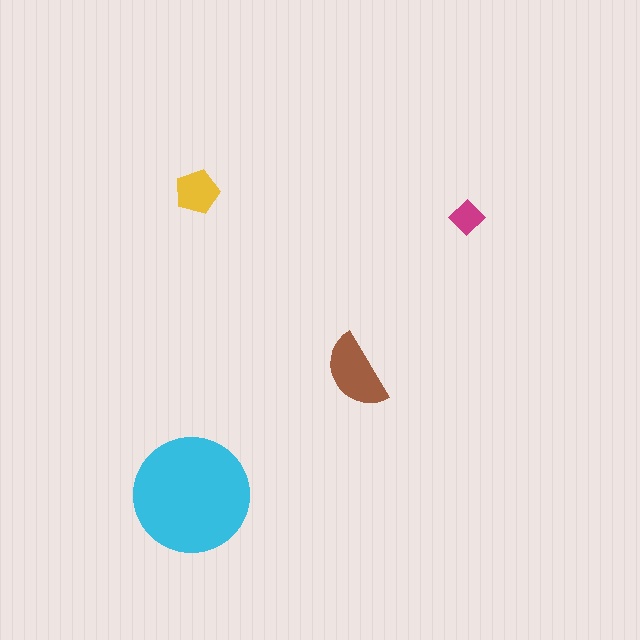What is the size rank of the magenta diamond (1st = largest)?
4th.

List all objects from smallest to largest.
The magenta diamond, the yellow pentagon, the brown semicircle, the cyan circle.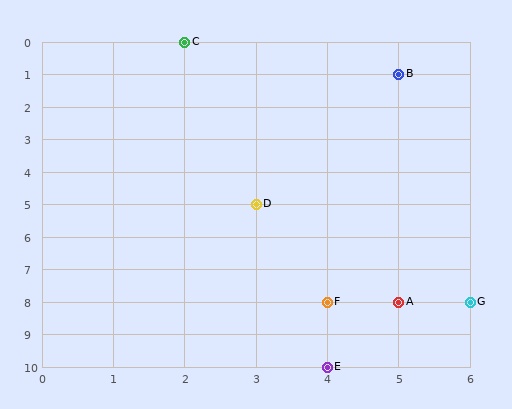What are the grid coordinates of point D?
Point D is at grid coordinates (3, 5).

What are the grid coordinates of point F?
Point F is at grid coordinates (4, 8).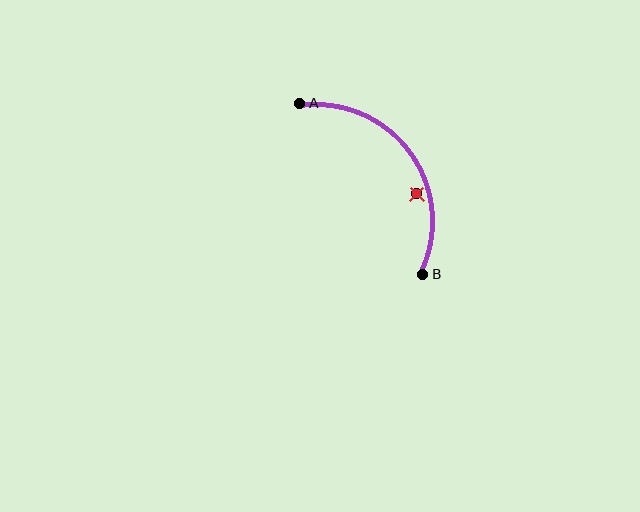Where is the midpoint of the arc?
The arc midpoint is the point on the curve farthest from the straight line joining A and B. It sits above and to the right of that line.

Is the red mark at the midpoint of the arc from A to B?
No — the red mark does not lie on the arc at all. It sits slightly inside the curve.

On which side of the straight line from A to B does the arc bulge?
The arc bulges above and to the right of the straight line connecting A and B.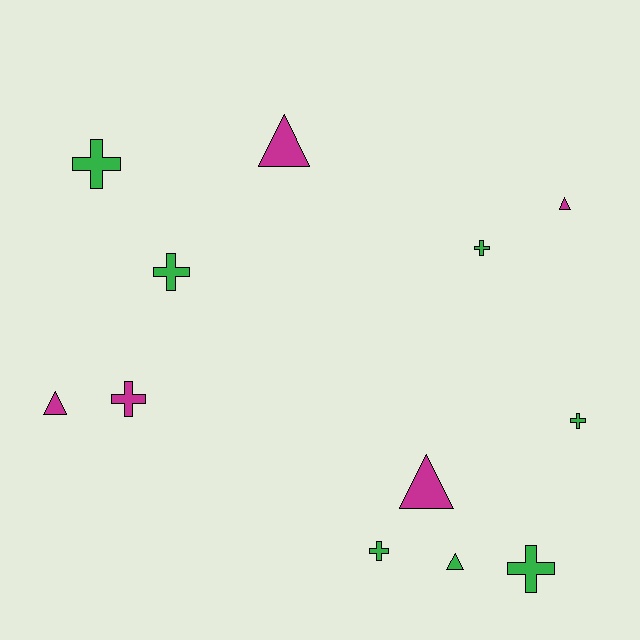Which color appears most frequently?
Green, with 7 objects.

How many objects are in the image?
There are 12 objects.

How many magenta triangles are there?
There are 4 magenta triangles.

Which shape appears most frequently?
Cross, with 7 objects.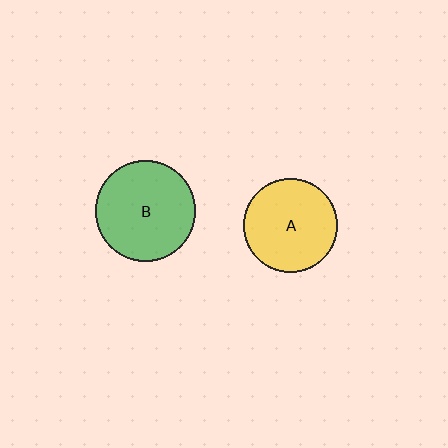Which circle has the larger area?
Circle B (green).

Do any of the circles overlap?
No, none of the circles overlap.